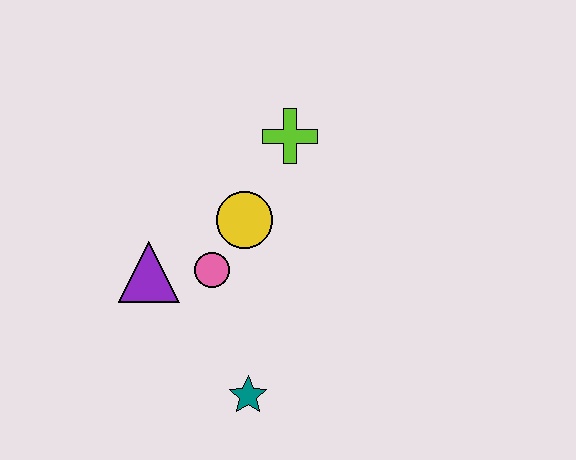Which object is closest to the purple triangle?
The pink circle is closest to the purple triangle.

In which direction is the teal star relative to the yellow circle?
The teal star is below the yellow circle.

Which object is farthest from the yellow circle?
The teal star is farthest from the yellow circle.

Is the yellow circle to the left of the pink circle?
No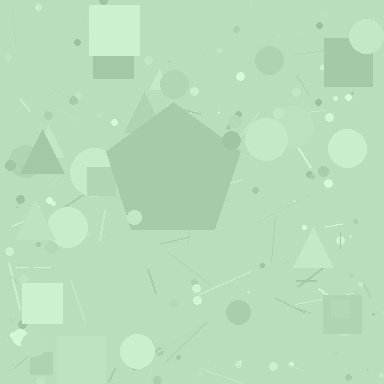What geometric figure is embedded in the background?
A pentagon is embedded in the background.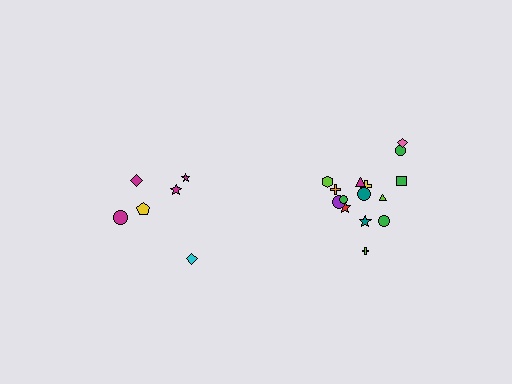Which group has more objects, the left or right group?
The right group.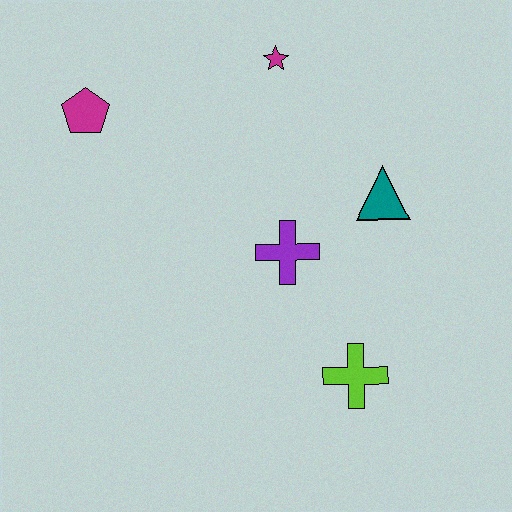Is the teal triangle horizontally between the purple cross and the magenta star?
No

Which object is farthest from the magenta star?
The lime cross is farthest from the magenta star.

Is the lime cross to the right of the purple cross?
Yes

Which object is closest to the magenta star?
The teal triangle is closest to the magenta star.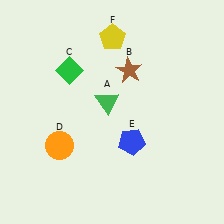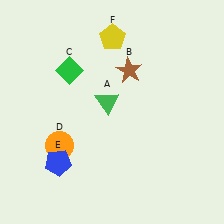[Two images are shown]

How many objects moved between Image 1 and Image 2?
1 object moved between the two images.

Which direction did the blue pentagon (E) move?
The blue pentagon (E) moved left.